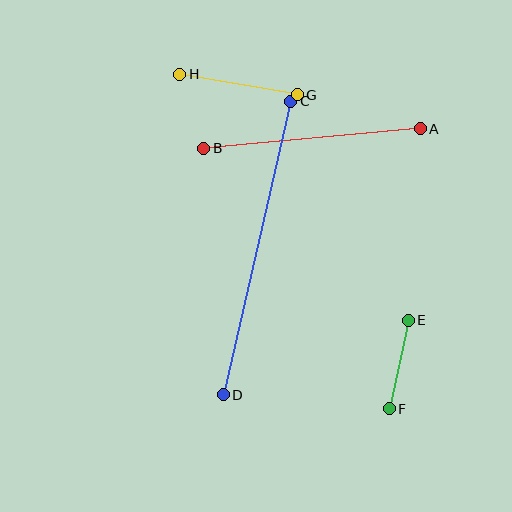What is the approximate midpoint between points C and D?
The midpoint is at approximately (257, 248) pixels.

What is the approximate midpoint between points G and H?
The midpoint is at approximately (238, 84) pixels.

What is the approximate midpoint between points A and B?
The midpoint is at approximately (312, 139) pixels.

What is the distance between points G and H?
The distance is approximately 119 pixels.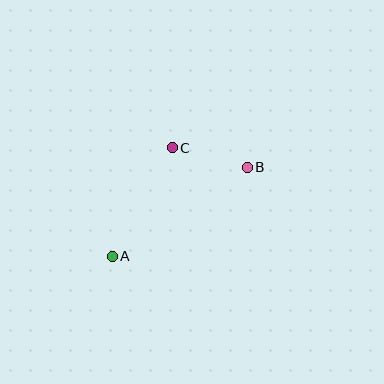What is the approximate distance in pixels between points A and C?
The distance between A and C is approximately 124 pixels.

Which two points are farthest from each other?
Points A and B are farthest from each other.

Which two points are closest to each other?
Points B and C are closest to each other.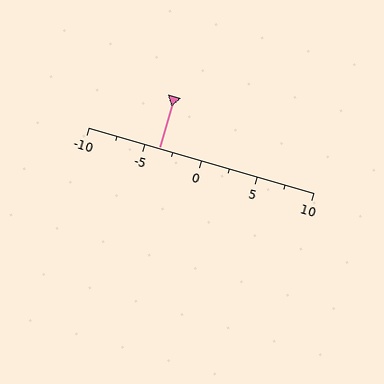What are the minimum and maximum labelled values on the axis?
The axis runs from -10 to 10.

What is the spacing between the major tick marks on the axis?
The major ticks are spaced 5 apart.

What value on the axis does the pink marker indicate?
The marker indicates approximately -3.8.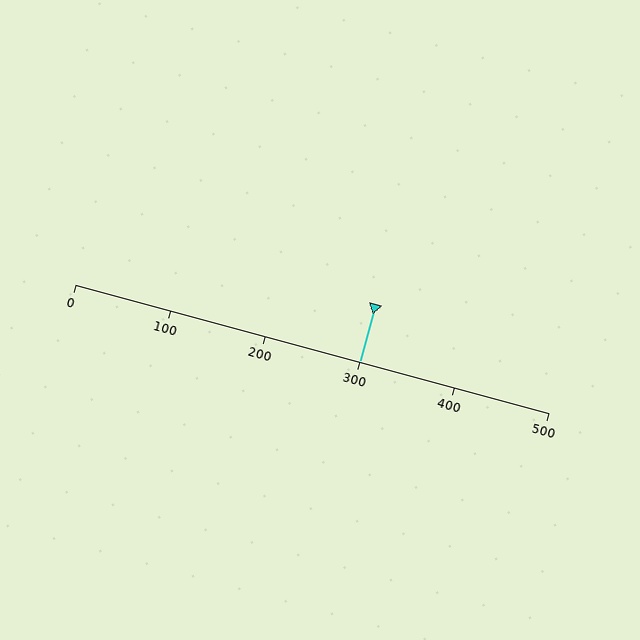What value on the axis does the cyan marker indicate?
The marker indicates approximately 300.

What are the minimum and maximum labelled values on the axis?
The axis runs from 0 to 500.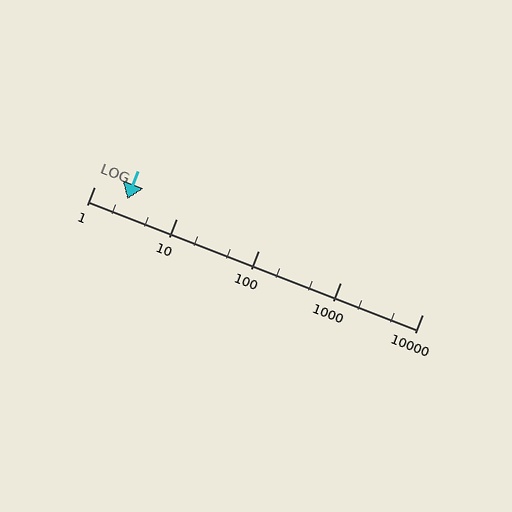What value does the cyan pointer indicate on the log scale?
The pointer indicates approximately 2.5.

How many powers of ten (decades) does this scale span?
The scale spans 4 decades, from 1 to 10000.